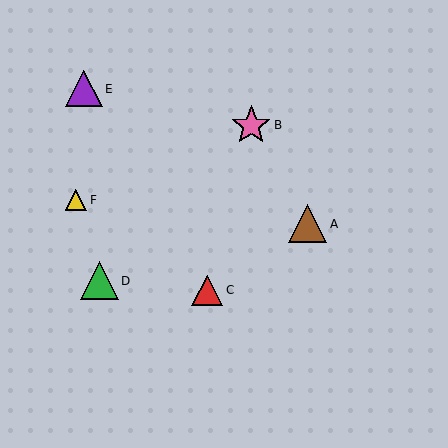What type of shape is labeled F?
Shape F is a yellow triangle.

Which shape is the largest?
The pink star (labeled B) is the largest.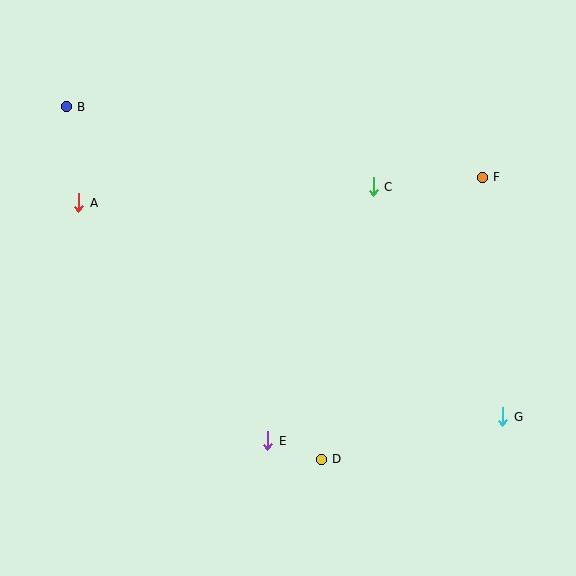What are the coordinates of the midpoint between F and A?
The midpoint between F and A is at (281, 190).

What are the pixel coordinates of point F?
Point F is at (482, 177).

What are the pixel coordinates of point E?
Point E is at (268, 441).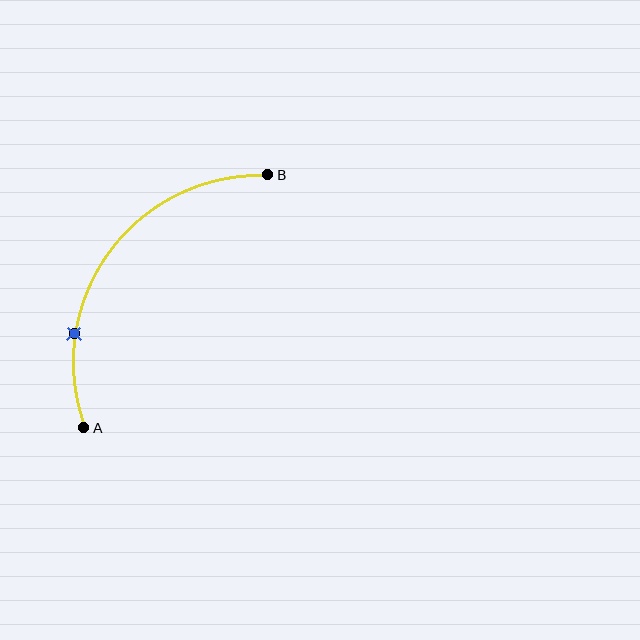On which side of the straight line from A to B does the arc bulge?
The arc bulges above and to the left of the straight line connecting A and B.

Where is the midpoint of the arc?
The arc midpoint is the point on the curve farthest from the straight line joining A and B. It sits above and to the left of that line.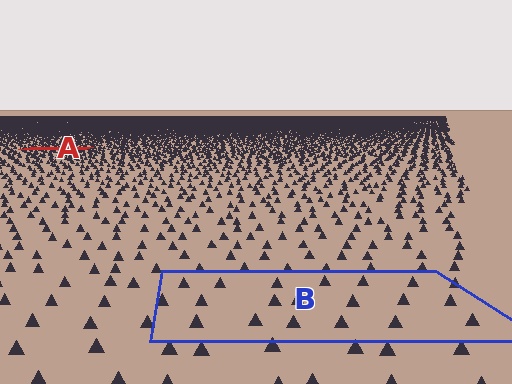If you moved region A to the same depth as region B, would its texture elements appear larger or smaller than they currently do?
They would appear larger. At a closer depth, the same texture elements are projected at a bigger on-screen size.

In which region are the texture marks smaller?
The texture marks are smaller in region A, because it is farther away.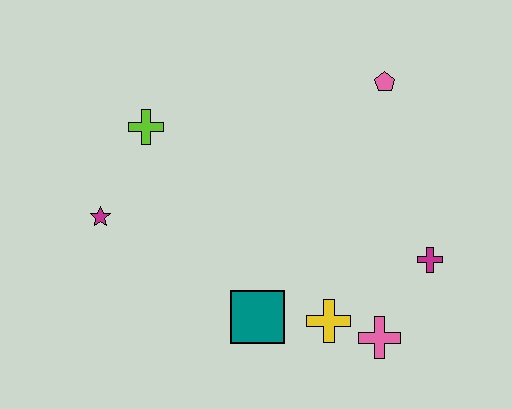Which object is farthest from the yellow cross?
The lime cross is farthest from the yellow cross.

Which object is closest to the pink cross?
The yellow cross is closest to the pink cross.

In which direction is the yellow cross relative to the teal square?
The yellow cross is to the right of the teal square.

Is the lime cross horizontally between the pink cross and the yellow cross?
No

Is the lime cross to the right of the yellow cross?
No